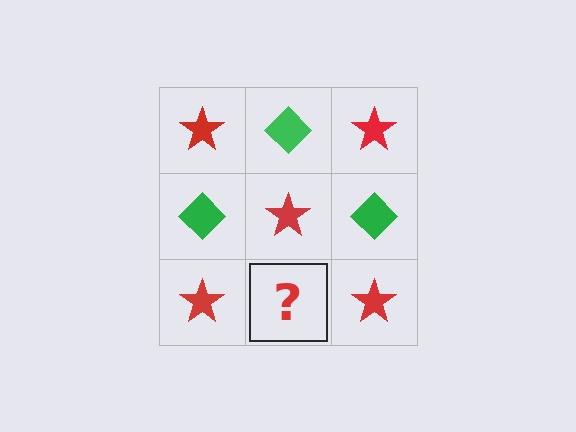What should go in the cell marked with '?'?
The missing cell should contain a green diamond.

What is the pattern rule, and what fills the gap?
The rule is that it alternates red star and green diamond in a checkerboard pattern. The gap should be filled with a green diamond.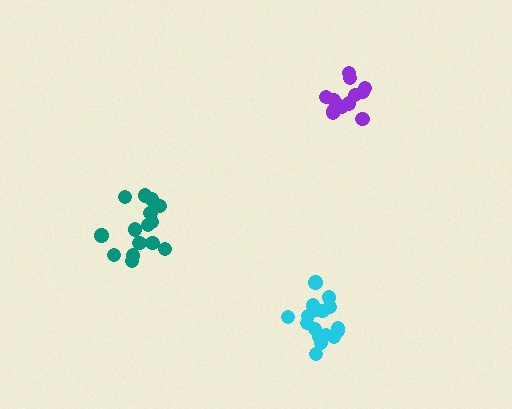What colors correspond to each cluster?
The clusters are colored: purple, teal, cyan.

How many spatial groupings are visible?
There are 3 spatial groupings.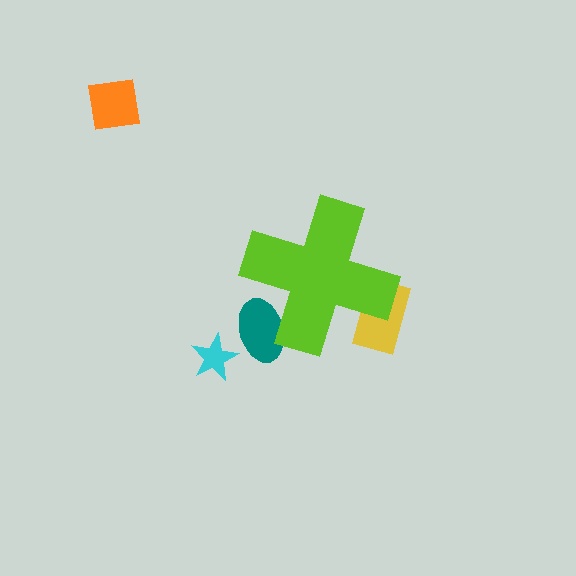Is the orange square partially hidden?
No, the orange square is fully visible.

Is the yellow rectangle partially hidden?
Yes, the yellow rectangle is partially hidden behind the lime cross.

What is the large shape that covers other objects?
A lime cross.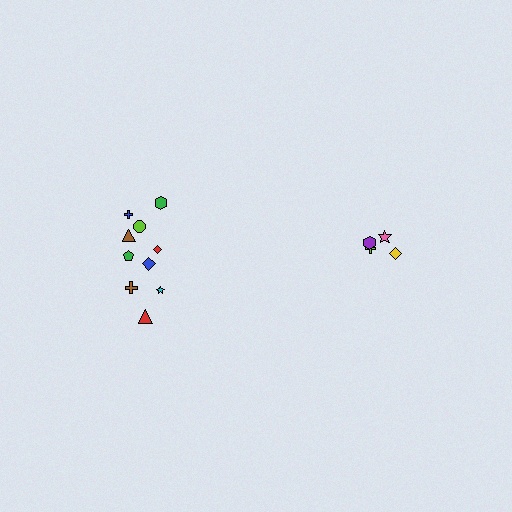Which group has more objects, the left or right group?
The left group.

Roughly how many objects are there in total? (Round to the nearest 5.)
Roughly 15 objects in total.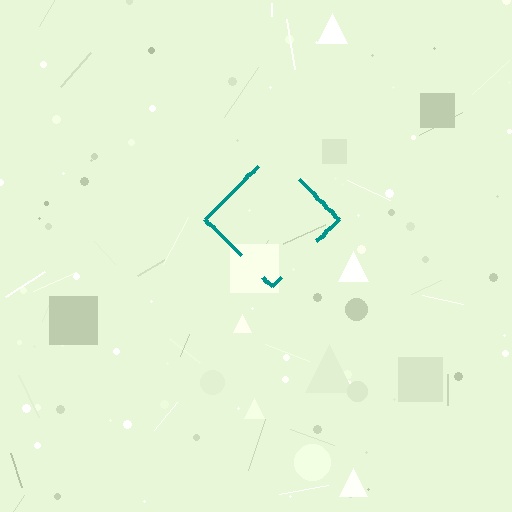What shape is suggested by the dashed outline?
The dashed outline suggests a diamond.